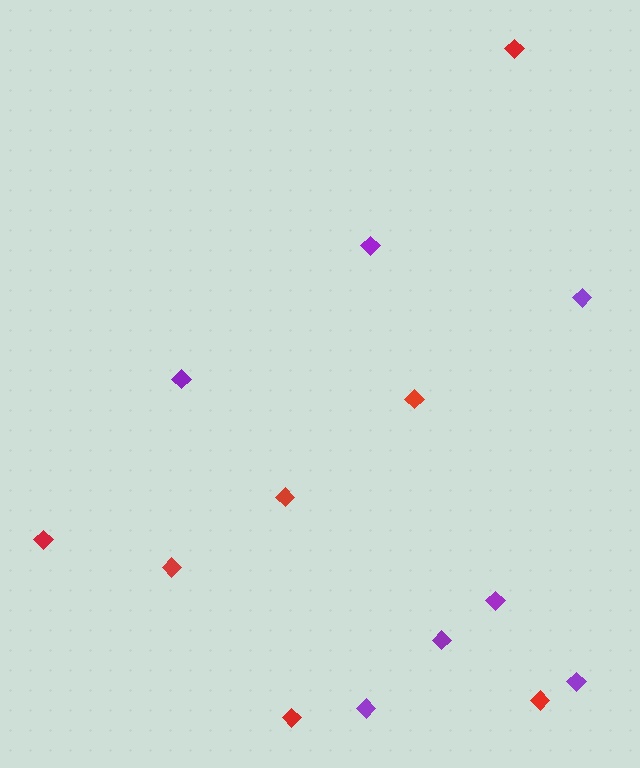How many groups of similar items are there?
There are 2 groups: one group of red diamonds (7) and one group of purple diamonds (7).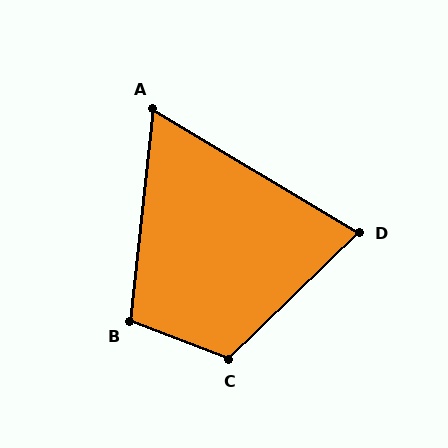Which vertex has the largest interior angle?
C, at approximately 115 degrees.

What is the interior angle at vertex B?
Approximately 105 degrees (obtuse).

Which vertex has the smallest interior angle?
A, at approximately 65 degrees.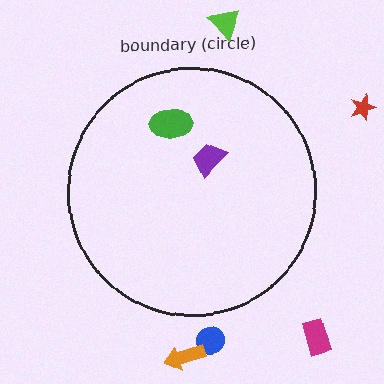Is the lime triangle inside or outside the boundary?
Outside.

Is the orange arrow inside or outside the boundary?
Outside.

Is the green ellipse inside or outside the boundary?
Inside.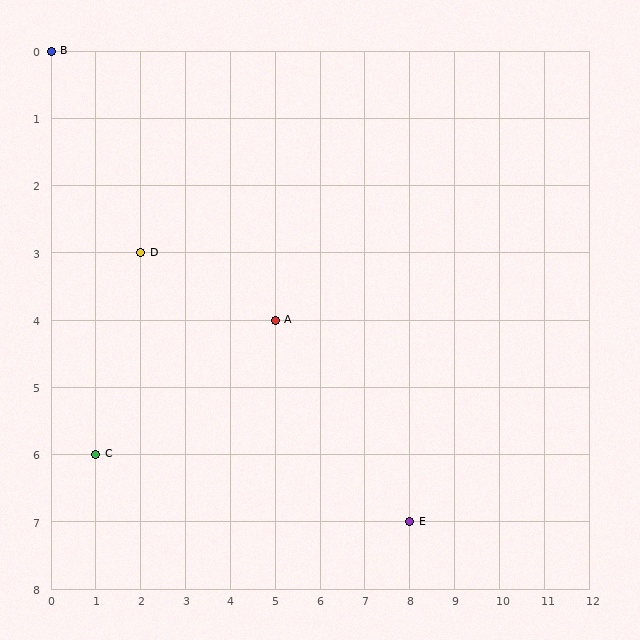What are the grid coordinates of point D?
Point D is at grid coordinates (2, 3).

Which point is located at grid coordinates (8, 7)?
Point E is at (8, 7).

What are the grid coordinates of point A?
Point A is at grid coordinates (5, 4).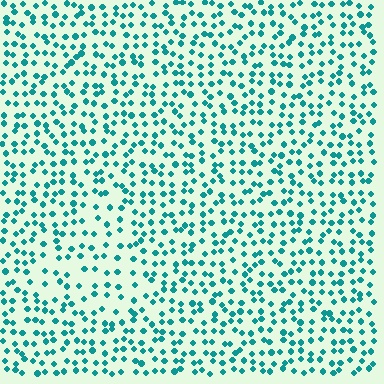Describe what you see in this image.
The image contains small teal elements arranged at two different densities. A triangle-shaped region is visible where the elements are less densely packed than the surrounding area.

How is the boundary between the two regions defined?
The boundary is defined by a change in element density (approximately 1.6x ratio). All elements are the same color, size, and shape.